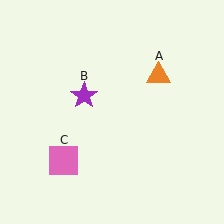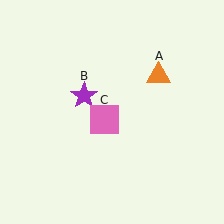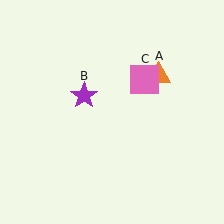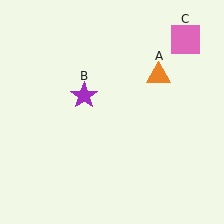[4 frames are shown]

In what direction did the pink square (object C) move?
The pink square (object C) moved up and to the right.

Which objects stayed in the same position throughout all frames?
Orange triangle (object A) and purple star (object B) remained stationary.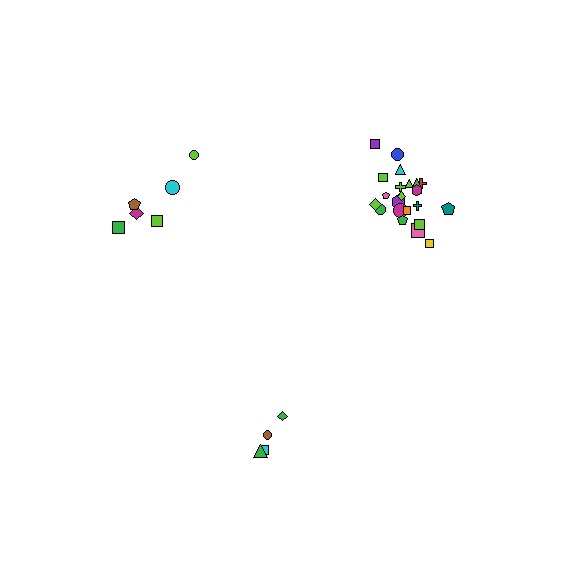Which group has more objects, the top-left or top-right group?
The top-right group.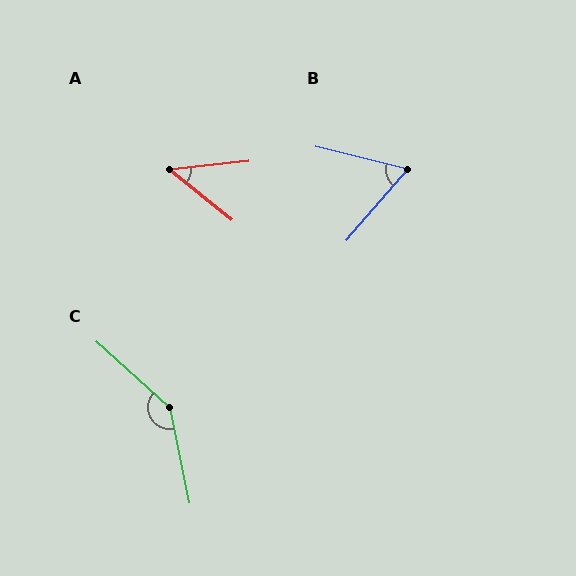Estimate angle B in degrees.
Approximately 63 degrees.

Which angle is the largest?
C, at approximately 143 degrees.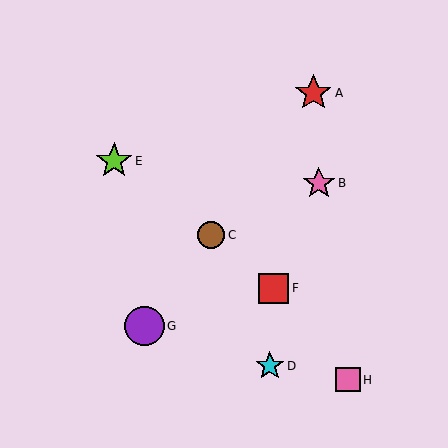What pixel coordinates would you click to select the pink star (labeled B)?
Click at (319, 183) to select the pink star B.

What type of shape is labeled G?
Shape G is a purple circle.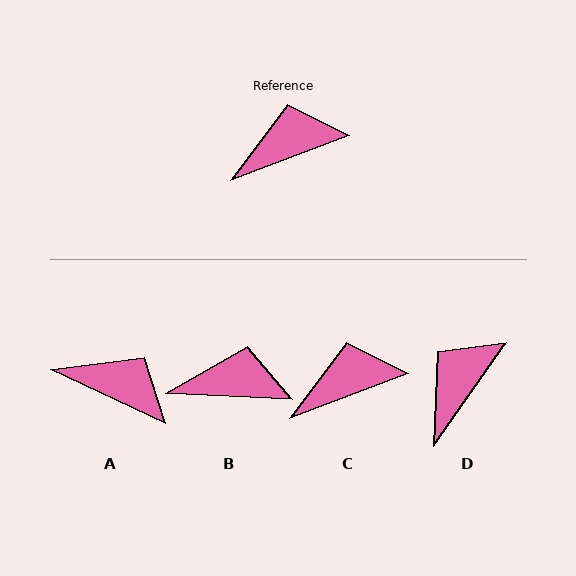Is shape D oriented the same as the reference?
No, it is off by about 34 degrees.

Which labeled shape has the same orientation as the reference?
C.